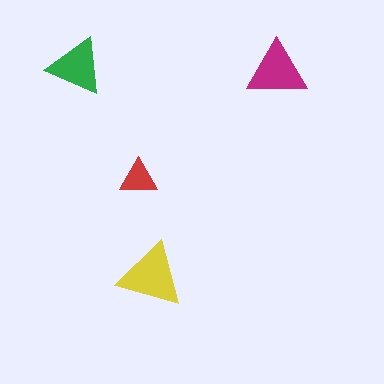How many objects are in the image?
There are 4 objects in the image.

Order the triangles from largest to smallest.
the yellow one, the magenta one, the green one, the red one.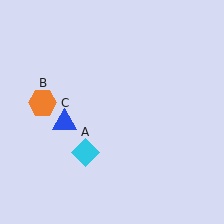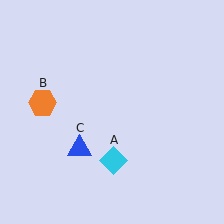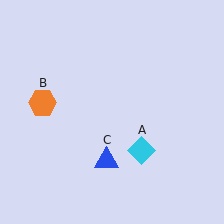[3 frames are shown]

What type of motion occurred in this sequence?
The cyan diamond (object A), blue triangle (object C) rotated counterclockwise around the center of the scene.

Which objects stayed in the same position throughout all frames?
Orange hexagon (object B) remained stationary.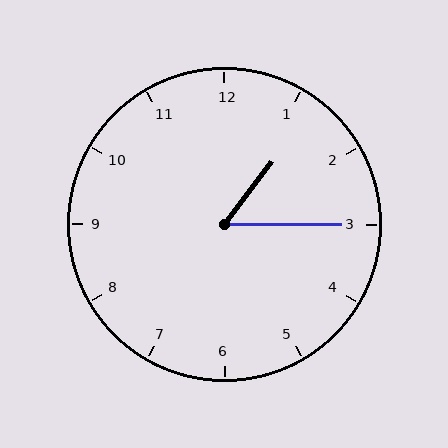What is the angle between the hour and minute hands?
Approximately 52 degrees.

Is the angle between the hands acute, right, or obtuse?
It is acute.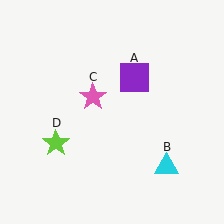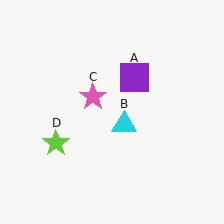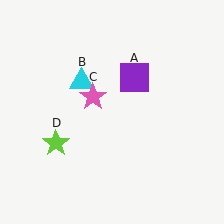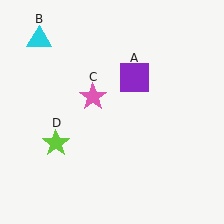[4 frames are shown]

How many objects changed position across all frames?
1 object changed position: cyan triangle (object B).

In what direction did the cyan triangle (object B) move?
The cyan triangle (object B) moved up and to the left.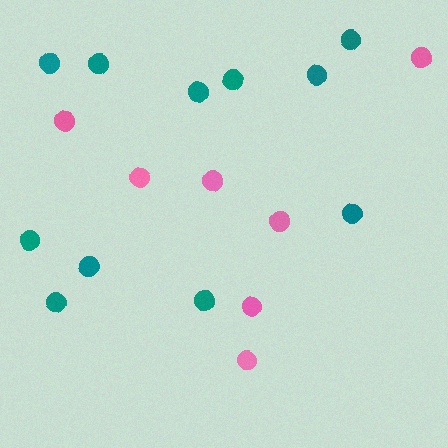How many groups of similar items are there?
There are 2 groups: one group of teal circles (11) and one group of pink circles (7).